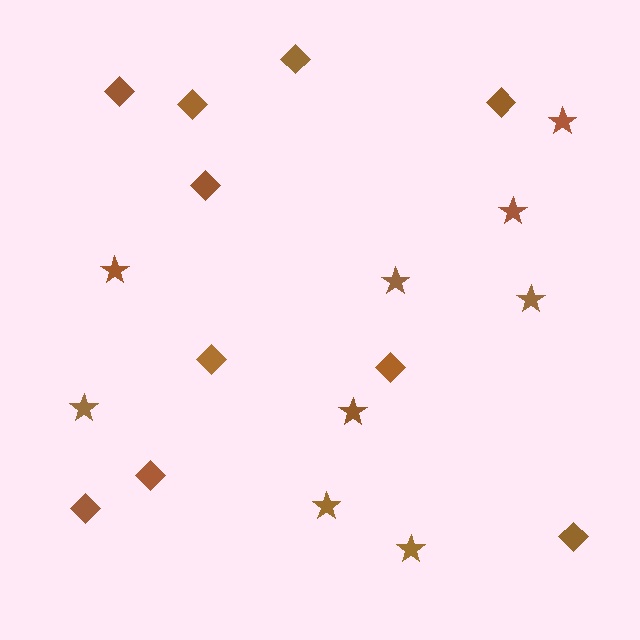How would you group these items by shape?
There are 2 groups: one group of stars (9) and one group of diamonds (10).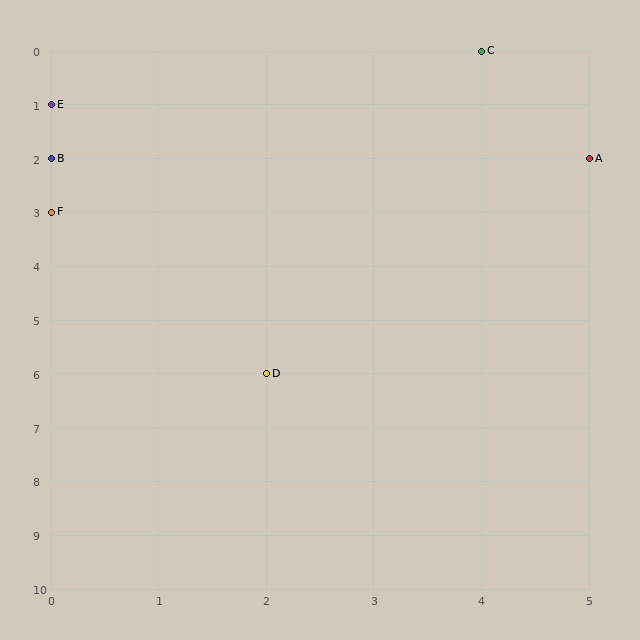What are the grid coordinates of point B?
Point B is at grid coordinates (0, 2).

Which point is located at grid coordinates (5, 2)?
Point A is at (5, 2).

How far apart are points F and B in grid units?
Points F and B are 1 row apart.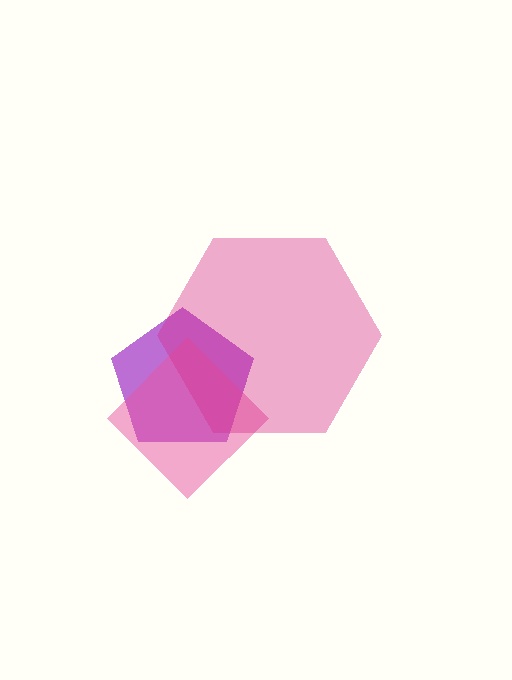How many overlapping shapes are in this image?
There are 3 overlapping shapes in the image.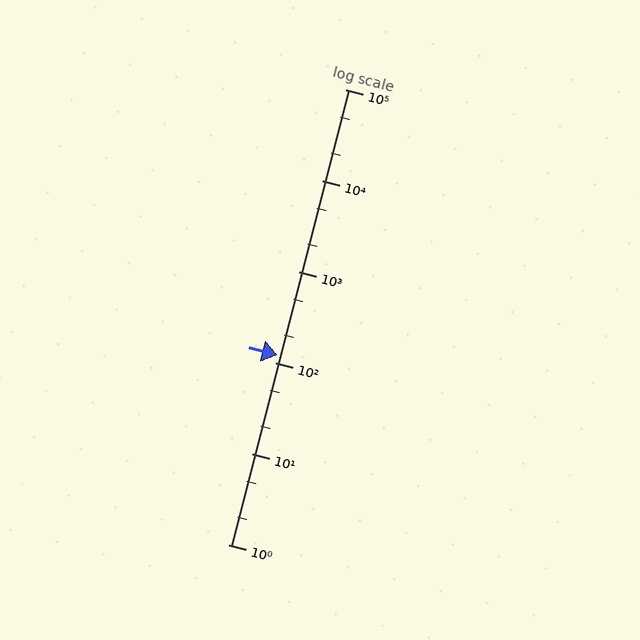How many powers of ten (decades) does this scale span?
The scale spans 5 decades, from 1 to 100000.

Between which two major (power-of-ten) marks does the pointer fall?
The pointer is between 100 and 1000.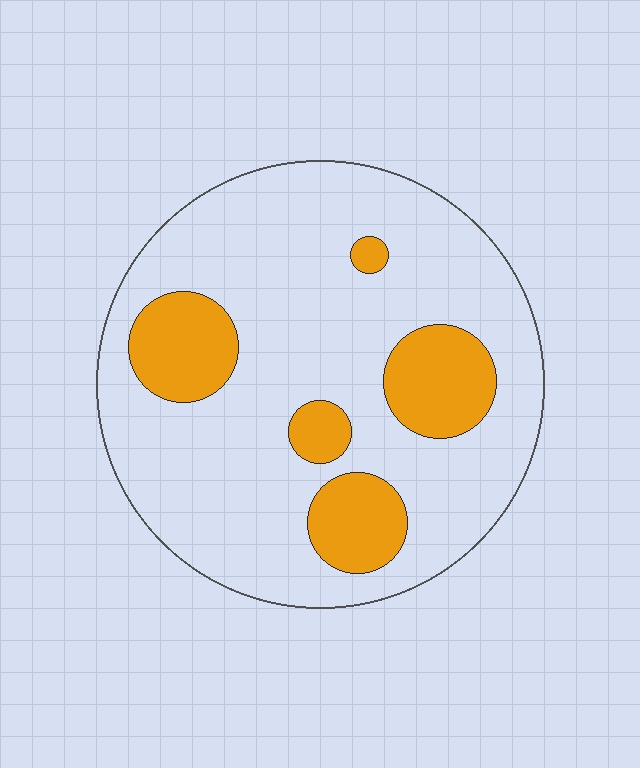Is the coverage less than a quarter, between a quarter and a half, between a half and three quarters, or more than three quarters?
Less than a quarter.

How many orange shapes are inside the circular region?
5.